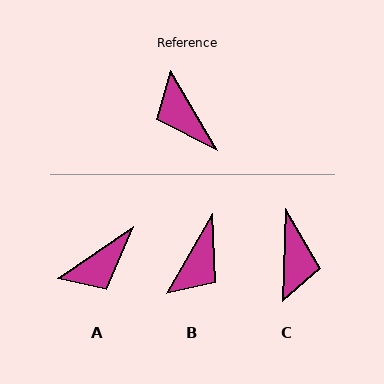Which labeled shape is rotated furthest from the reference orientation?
C, about 147 degrees away.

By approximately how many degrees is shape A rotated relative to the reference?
Approximately 94 degrees counter-clockwise.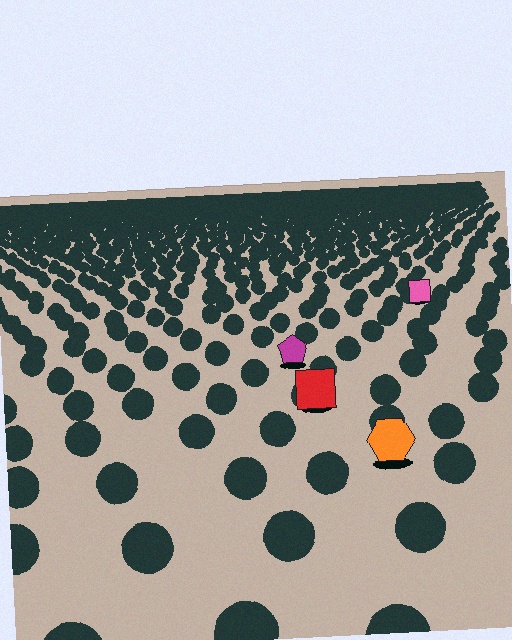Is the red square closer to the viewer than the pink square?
Yes. The red square is closer — you can tell from the texture gradient: the ground texture is coarser near it.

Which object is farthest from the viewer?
The pink square is farthest from the viewer. It appears smaller and the ground texture around it is denser.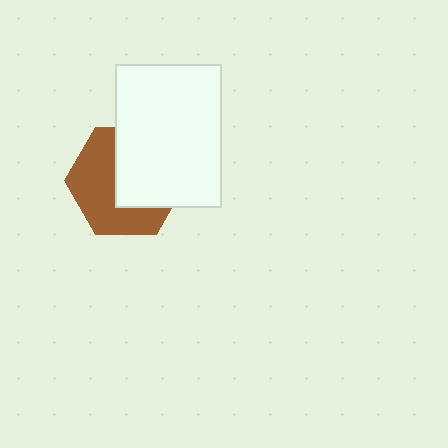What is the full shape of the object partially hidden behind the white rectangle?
The partially hidden object is a brown hexagon.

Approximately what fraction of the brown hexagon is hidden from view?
Roughly 48% of the brown hexagon is hidden behind the white rectangle.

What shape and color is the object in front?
The object in front is a white rectangle.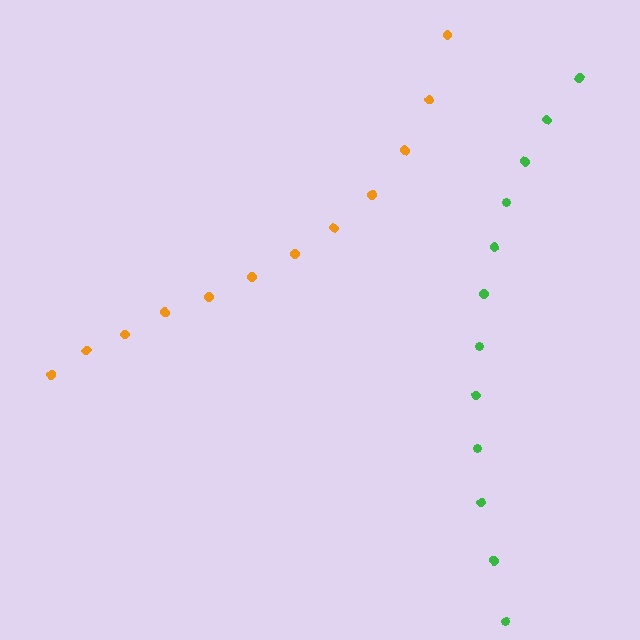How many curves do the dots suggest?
There are 2 distinct paths.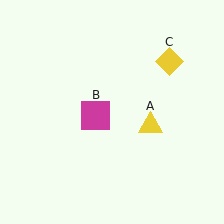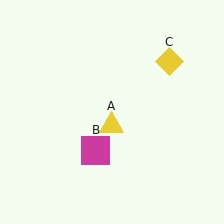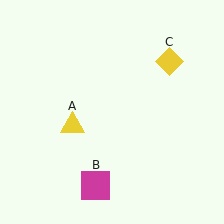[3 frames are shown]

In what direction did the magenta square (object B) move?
The magenta square (object B) moved down.